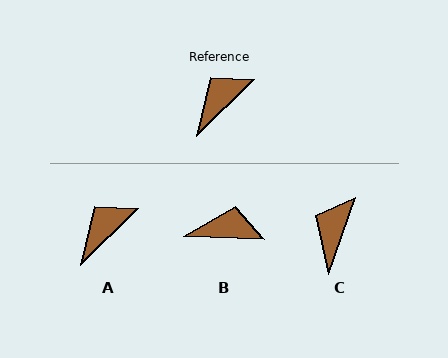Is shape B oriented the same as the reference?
No, it is off by about 47 degrees.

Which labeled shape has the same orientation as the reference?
A.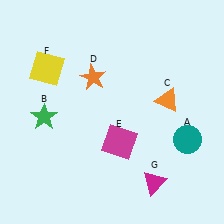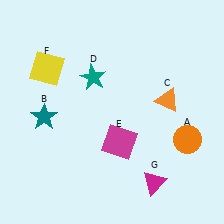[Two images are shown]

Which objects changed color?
A changed from teal to orange. B changed from green to teal. D changed from orange to teal.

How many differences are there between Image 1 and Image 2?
There are 3 differences between the two images.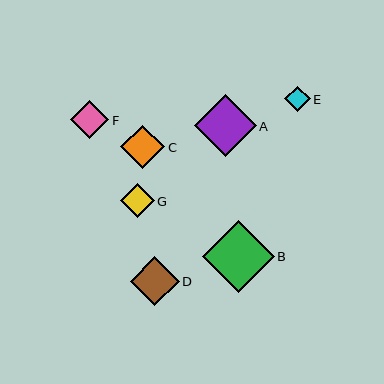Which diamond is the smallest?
Diamond E is the smallest with a size of approximately 26 pixels.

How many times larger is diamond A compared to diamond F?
Diamond A is approximately 1.6 times the size of diamond F.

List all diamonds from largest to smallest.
From largest to smallest: B, A, D, C, F, G, E.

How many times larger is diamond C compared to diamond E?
Diamond C is approximately 1.7 times the size of diamond E.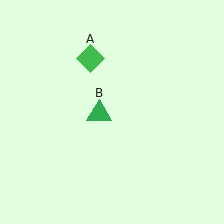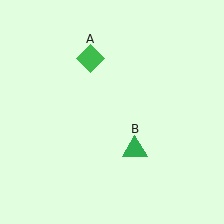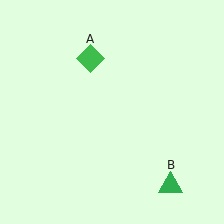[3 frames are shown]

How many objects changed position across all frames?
1 object changed position: green triangle (object B).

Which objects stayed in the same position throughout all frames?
Green diamond (object A) remained stationary.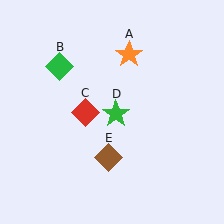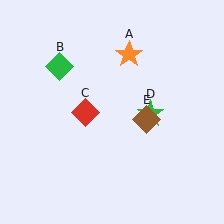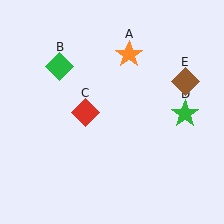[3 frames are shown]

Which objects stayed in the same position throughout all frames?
Orange star (object A) and green diamond (object B) and red diamond (object C) remained stationary.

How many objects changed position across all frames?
2 objects changed position: green star (object D), brown diamond (object E).